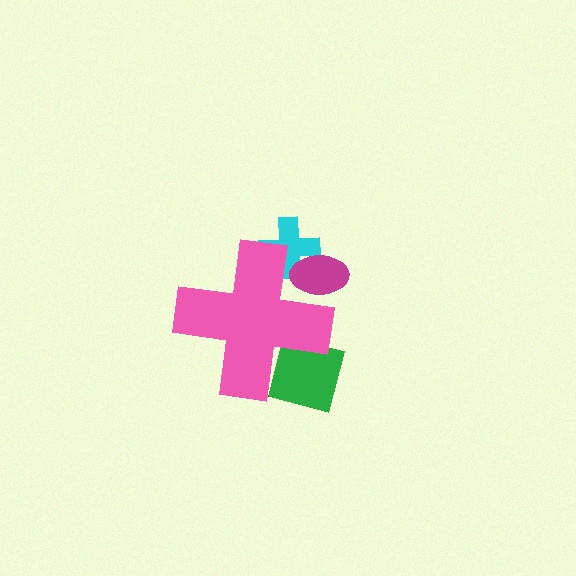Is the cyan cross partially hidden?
Yes, the cyan cross is partially hidden behind the pink cross.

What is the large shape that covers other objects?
A pink cross.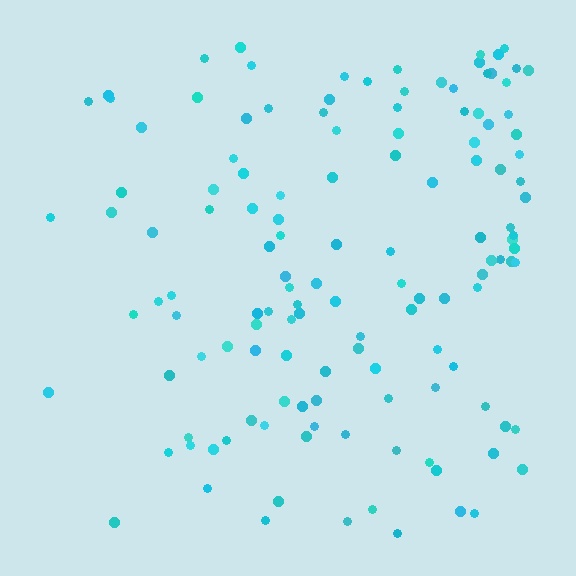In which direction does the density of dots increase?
From left to right, with the right side densest.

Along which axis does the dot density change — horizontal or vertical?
Horizontal.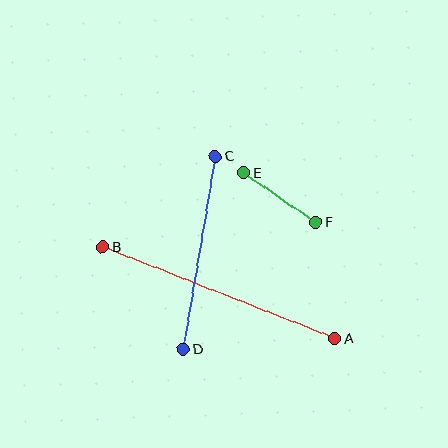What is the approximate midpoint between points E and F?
The midpoint is at approximately (280, 198) pixels.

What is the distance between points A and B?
The distance is approximately 250 pixels.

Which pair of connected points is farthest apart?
Points A and B are farthest apart.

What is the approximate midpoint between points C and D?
The midpoint is at approximately (199, 253) pixels.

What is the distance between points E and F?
The distance is approximately 87 pixels.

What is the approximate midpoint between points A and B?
The midpoint is at approximately (219, 293) pixels.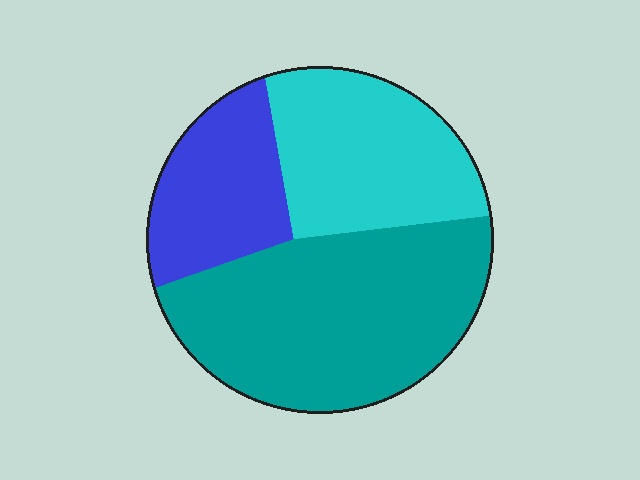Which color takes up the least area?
Blue, at roughly 20%.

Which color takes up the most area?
Teal, at roughly 50%.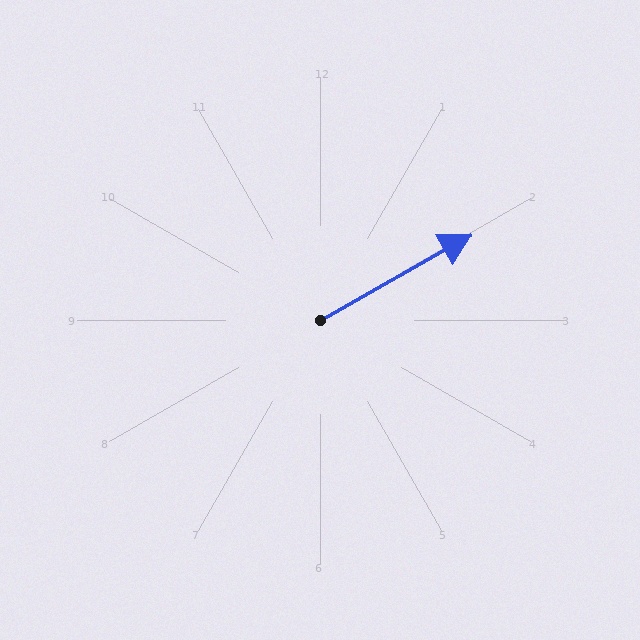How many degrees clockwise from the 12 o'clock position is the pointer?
Approximately 60 degrees.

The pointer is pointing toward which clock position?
Roughly 2 o'clock.